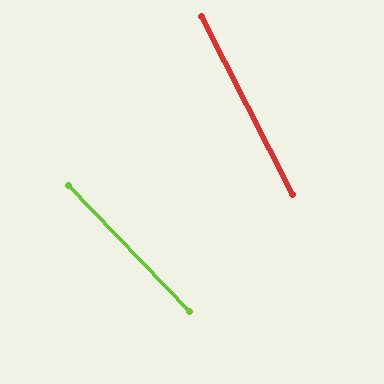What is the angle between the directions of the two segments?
Approximately 17 degrees.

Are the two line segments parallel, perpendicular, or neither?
Neither parallel nor perpendicular — they differ by about 17°.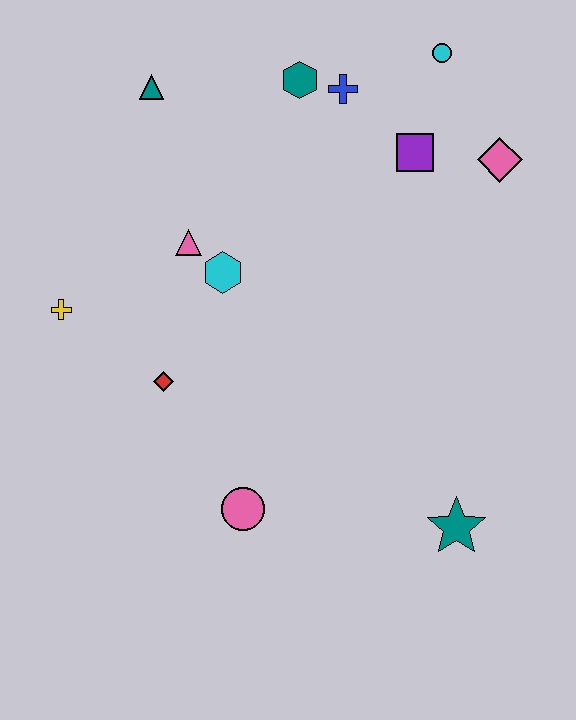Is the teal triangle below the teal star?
No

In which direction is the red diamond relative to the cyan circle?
The red diamond is below the cyan circle.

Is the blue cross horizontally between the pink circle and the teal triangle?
No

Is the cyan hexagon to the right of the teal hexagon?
No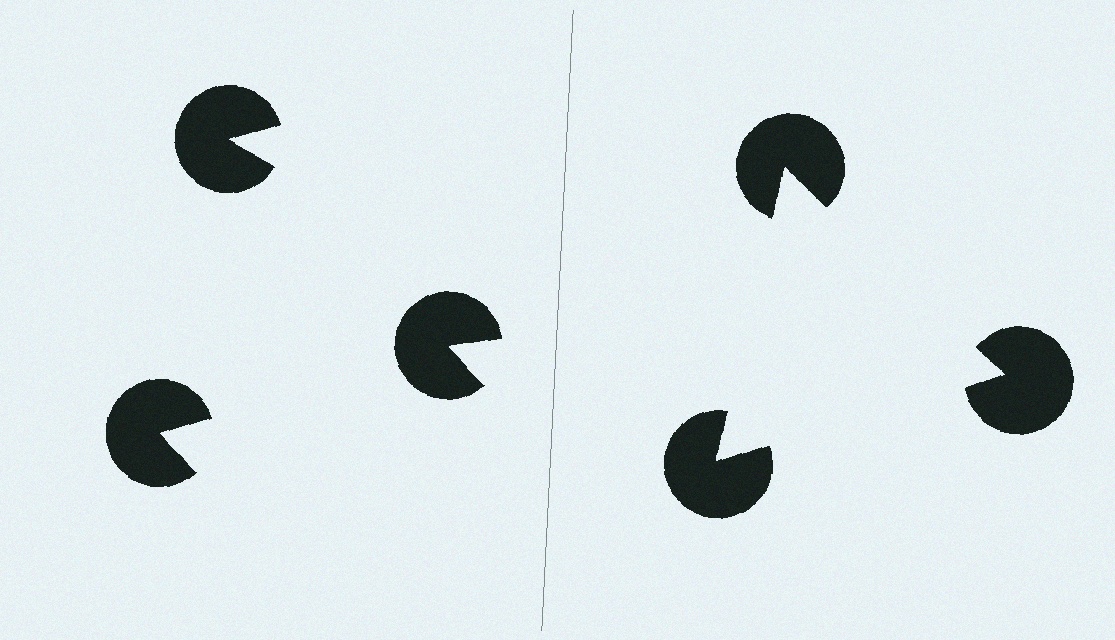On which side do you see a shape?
An illusory triangle appears on the right side. On the left side the wedge cuts are rotated, so no coherent shape forms.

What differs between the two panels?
The pac-man discs are positioned identically on both sides; only the wedge orientations differ. On the right they align to a triangle; on the left they are misaligned.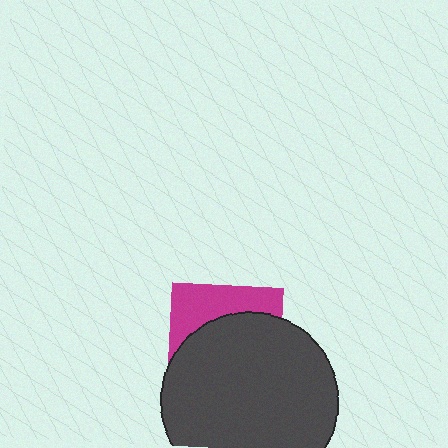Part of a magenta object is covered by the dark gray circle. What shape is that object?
It is a square.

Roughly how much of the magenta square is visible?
A small part of it is visible (roughly 33%).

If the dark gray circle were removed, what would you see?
You would see the complete magenta square.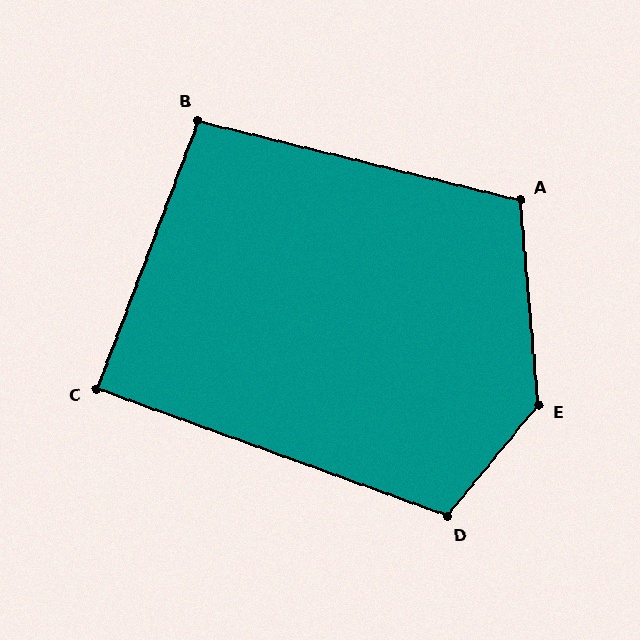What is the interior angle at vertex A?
Approximately 109 degrees (obtuse).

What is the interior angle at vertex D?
Approximately 109 degrees (obtuse).